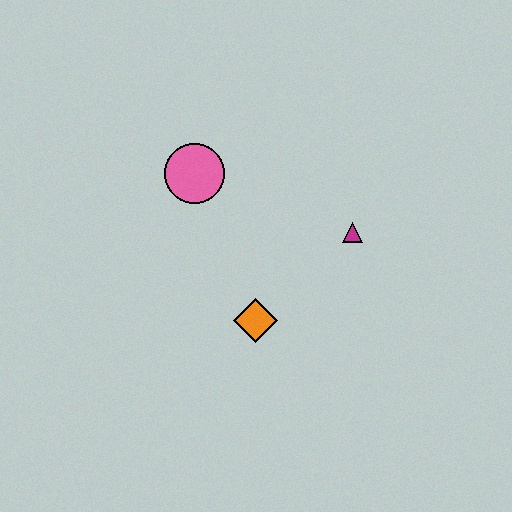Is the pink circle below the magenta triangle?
No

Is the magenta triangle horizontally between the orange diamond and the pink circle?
No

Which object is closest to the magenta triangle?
The orange diamond is closest to the magenta triangle.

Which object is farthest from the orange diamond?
The pink circle is farthest from the orange diamond.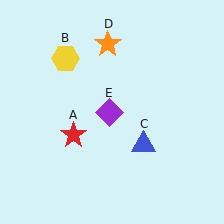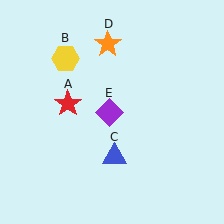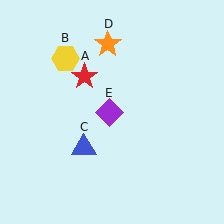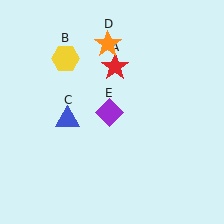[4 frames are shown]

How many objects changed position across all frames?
2 objects changed position: red star (object A), blue triangle (object C).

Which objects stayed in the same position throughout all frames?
Yellow hexagon (object B) and orange star (object D) and purple diamond (object E) remained stationary.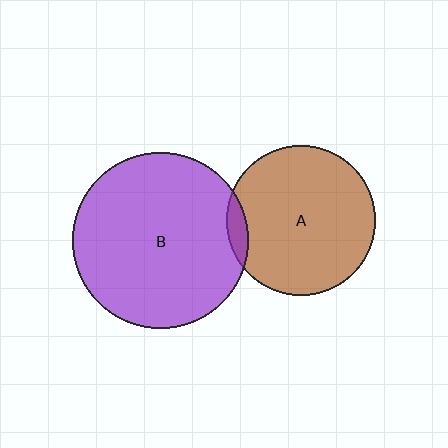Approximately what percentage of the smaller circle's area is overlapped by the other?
Approximately 5%.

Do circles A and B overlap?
Yes.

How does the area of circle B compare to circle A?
Approximately 1.4 times.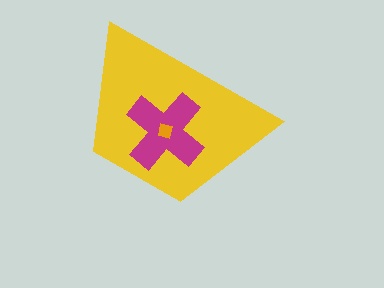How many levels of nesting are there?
3.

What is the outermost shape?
The yellow trapezoid.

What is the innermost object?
The orange square.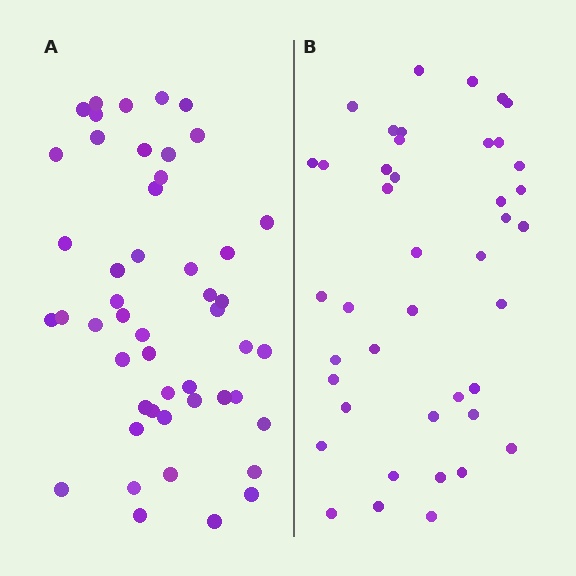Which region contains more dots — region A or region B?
Region A (the left region) has more dots.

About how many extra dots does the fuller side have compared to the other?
Region A has roughly 8 or so more dots than region B.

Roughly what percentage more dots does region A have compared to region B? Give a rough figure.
About 15% more.